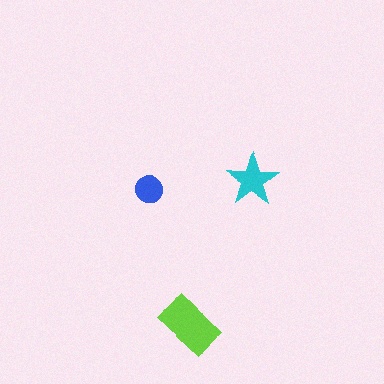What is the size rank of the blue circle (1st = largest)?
3rd.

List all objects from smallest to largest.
The blue circle, the cyan star, the lime rectangle.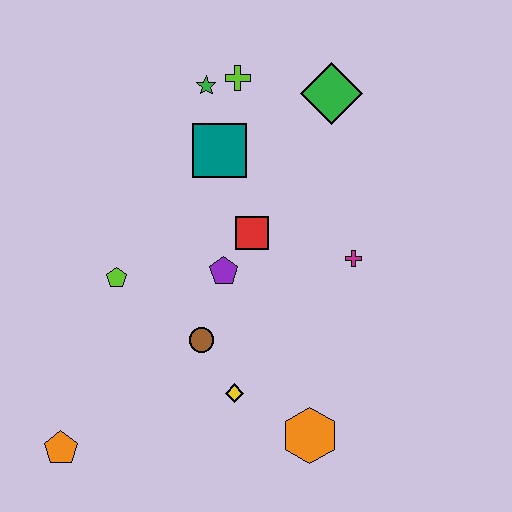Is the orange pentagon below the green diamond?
Yes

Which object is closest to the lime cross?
The green star is closest to the lime cross.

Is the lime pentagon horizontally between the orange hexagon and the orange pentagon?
Yes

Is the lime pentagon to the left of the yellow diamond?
Yes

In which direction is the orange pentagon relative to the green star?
The orange pentagon is below the green star.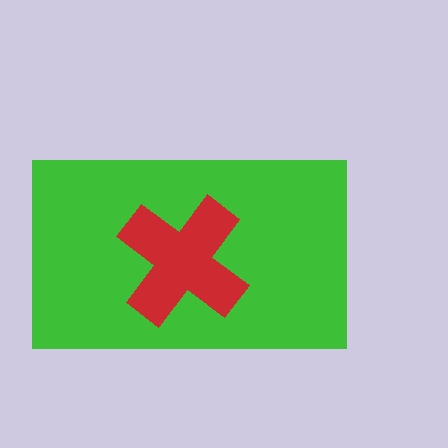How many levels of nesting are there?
2.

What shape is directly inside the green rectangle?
The red cross.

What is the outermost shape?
The green rectangle.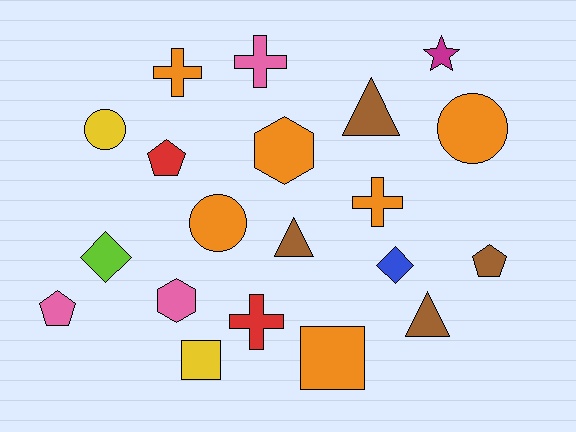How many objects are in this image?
There are 20 objects.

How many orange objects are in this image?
There are 6 orange objects.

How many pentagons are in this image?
There are 3 pentagons.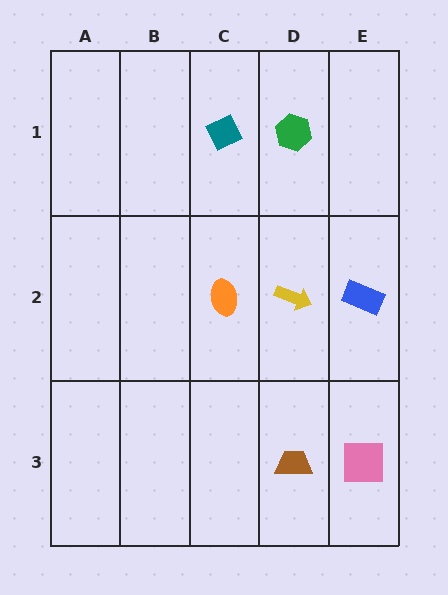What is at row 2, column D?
A yellow arrow.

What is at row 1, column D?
A green hexagon.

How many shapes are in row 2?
3 shapes.